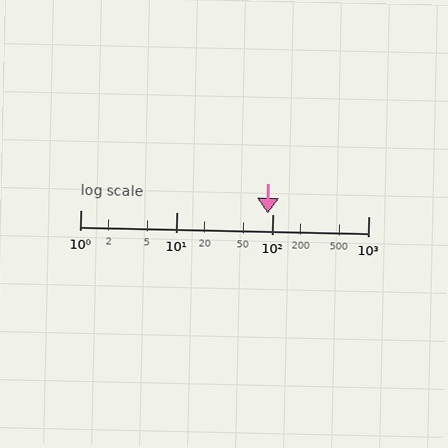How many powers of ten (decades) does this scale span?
The scale spans 3 decades, from 1 to 1000.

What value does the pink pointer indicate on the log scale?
The pointer indicates approximately 89.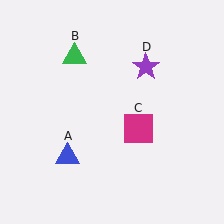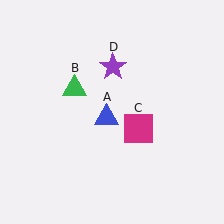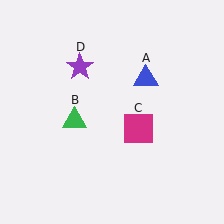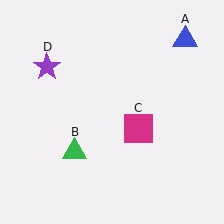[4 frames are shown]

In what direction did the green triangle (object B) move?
The green triangle (object B) moved down.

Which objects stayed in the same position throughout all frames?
Magenta square (object C) remained stationary.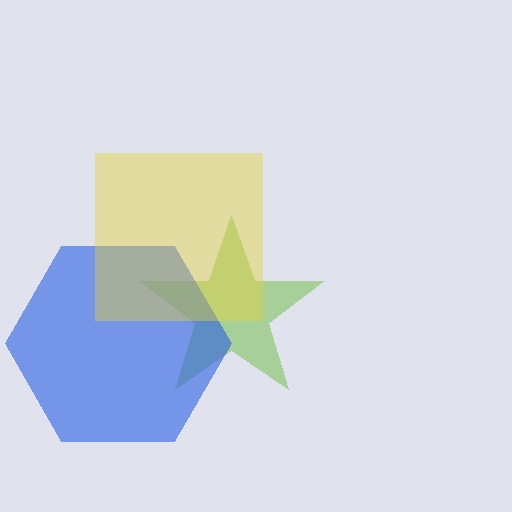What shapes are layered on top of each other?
The layered shapes are: a lime star, a blue hexagon, a yellow square.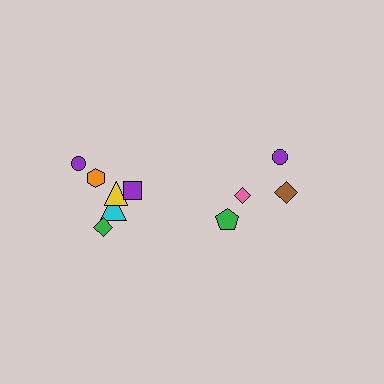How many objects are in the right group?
There are 4 objects.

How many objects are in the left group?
There are 6 objects.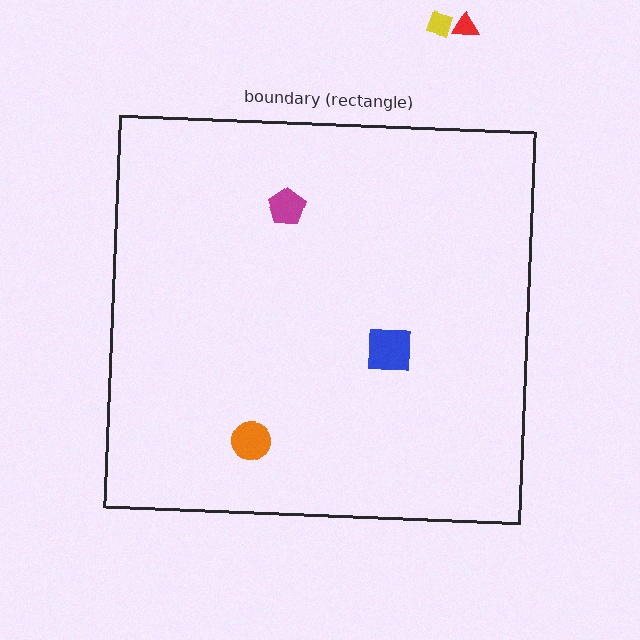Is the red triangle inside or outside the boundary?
Outside.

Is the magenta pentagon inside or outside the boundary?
Inside.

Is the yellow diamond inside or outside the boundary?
Outside.